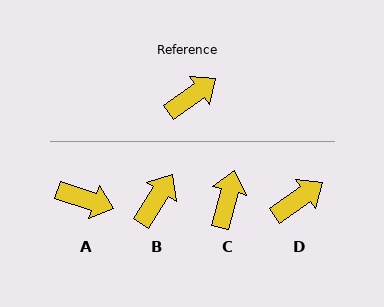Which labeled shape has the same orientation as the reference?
D.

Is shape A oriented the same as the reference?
No, it is off by about 54 degrees.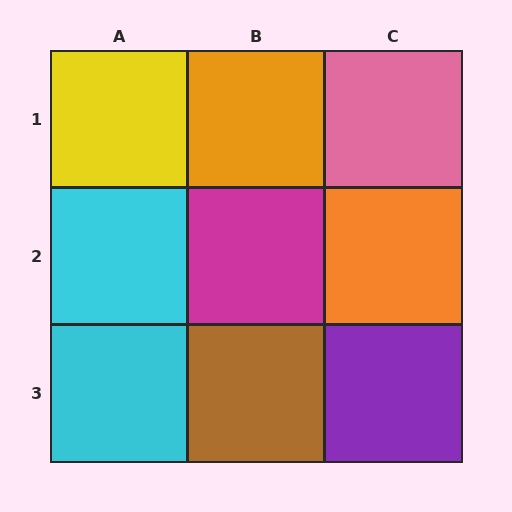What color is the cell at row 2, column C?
Orange.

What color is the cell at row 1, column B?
Orange.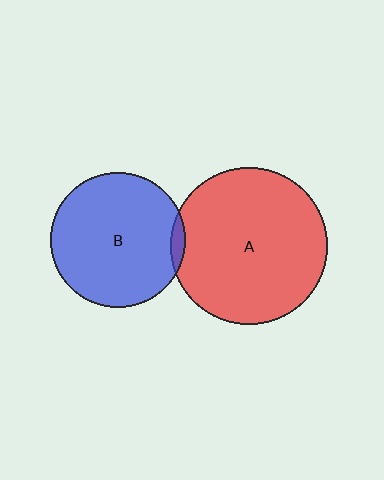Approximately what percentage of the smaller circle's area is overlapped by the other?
Approximately 5%.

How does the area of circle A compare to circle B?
Approximately 1.4 times.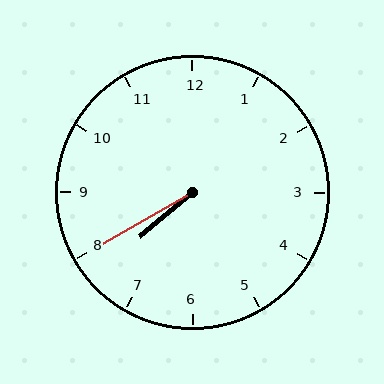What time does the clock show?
7:40.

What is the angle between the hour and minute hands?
Approximately 10 degrees.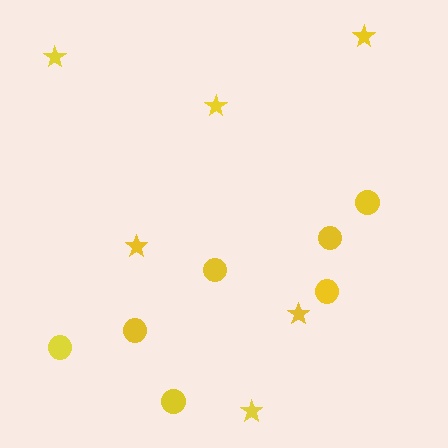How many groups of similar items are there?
There are 2 groups: one group of circles (7) and one group of stars (6).